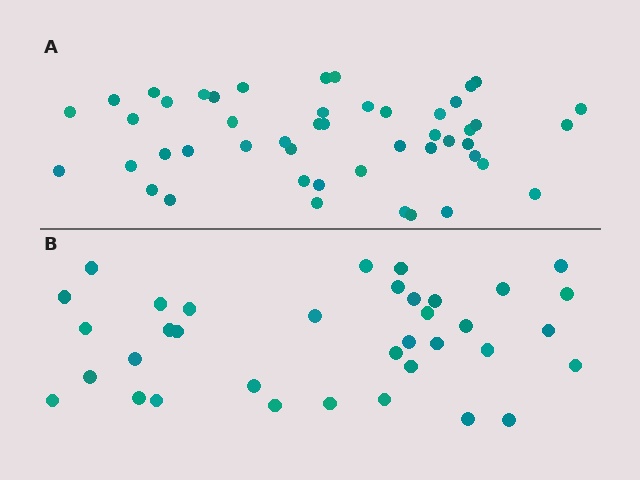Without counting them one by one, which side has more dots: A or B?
Region A (the top region) has more dots.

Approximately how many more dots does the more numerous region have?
Region A has roughly 12 or so more dots than region B.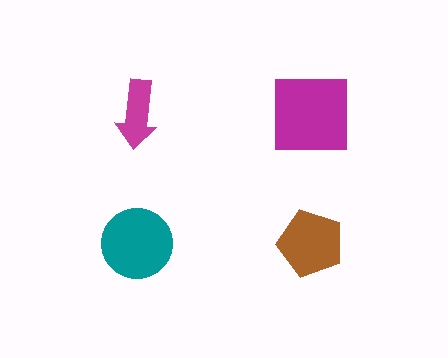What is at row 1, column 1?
A magenta arrow.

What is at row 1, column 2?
A magenta square.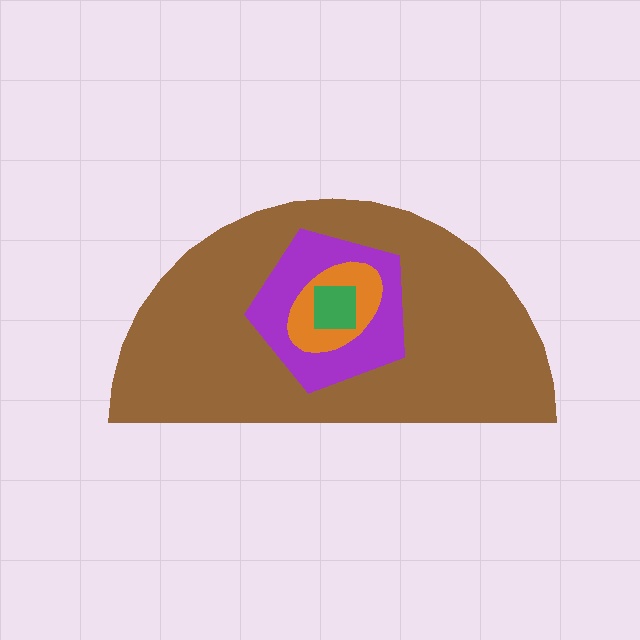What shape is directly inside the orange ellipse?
The green square.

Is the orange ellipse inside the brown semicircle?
Yes.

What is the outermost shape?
The brown semicircle.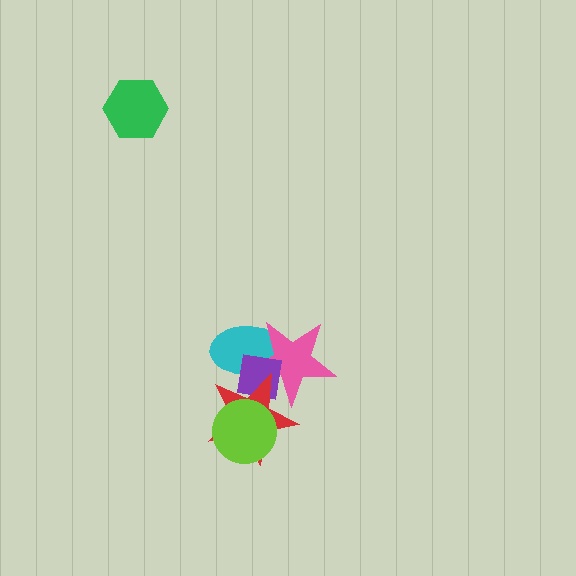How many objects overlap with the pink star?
3 objects overlap with the pink star.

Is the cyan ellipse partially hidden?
Yes, it is partially covered by another shape.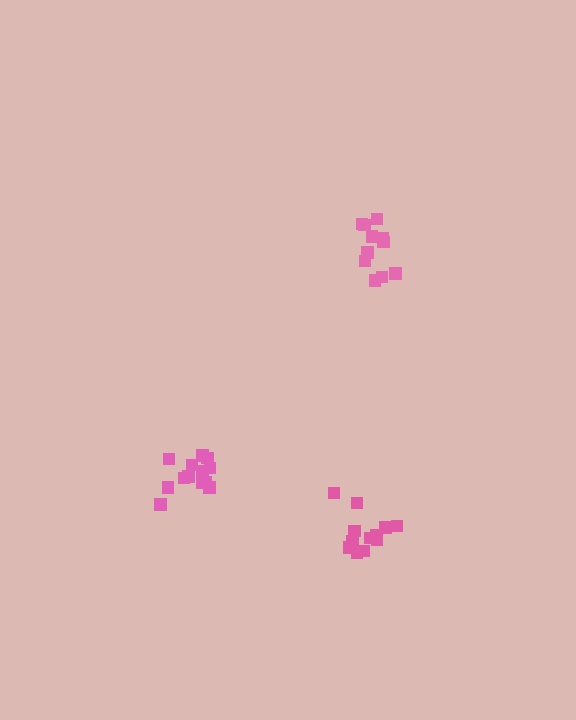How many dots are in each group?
Group 1: 13 dots, Group 2: 11 dots, Group 3: 12 dots (36 total).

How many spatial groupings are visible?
There are 3 spatial groupings.